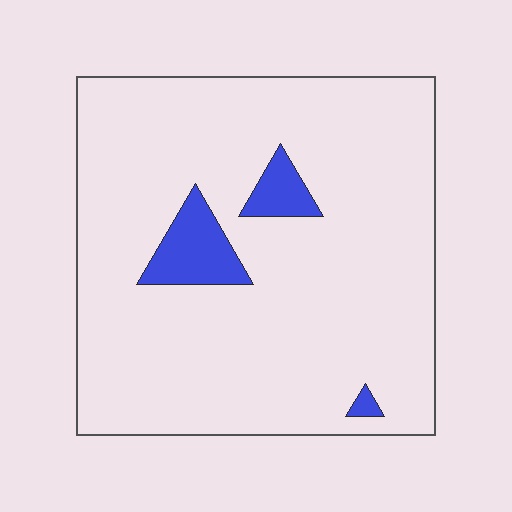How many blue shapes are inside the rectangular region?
3.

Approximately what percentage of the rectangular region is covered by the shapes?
Approximately 10%.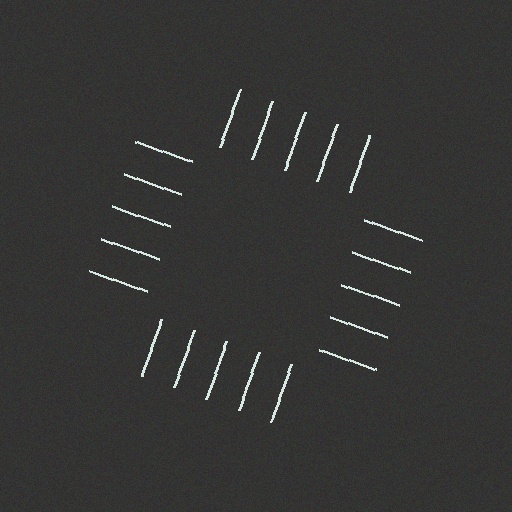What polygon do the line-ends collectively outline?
An illusory square — the line segments terminate on its edges but no continuous stroke is drawn.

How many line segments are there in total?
20 — 5 along each of the 4 edges.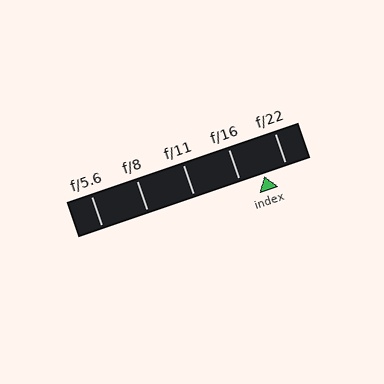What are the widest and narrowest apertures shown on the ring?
The widest aperture shown is f/5.6 and the narrowest is f/22.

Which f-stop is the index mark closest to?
The index mark is closest to f/22.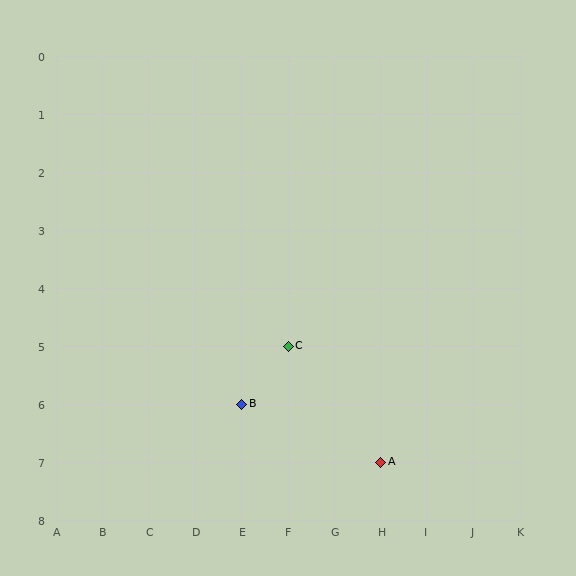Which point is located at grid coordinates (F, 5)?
Point C is at (F, 5).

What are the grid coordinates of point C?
Point C is at grid coordinates (F, 5).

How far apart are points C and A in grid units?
Points C and A are 2 columns and 2 rows apart (about 2.8 grid units diagonally).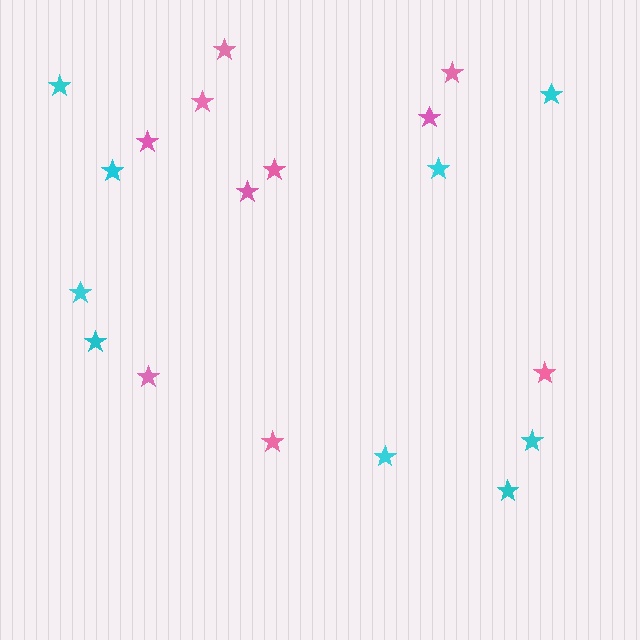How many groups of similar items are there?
There are 2 groups: one group of cyan stars (9) and one group of pink stars (10).